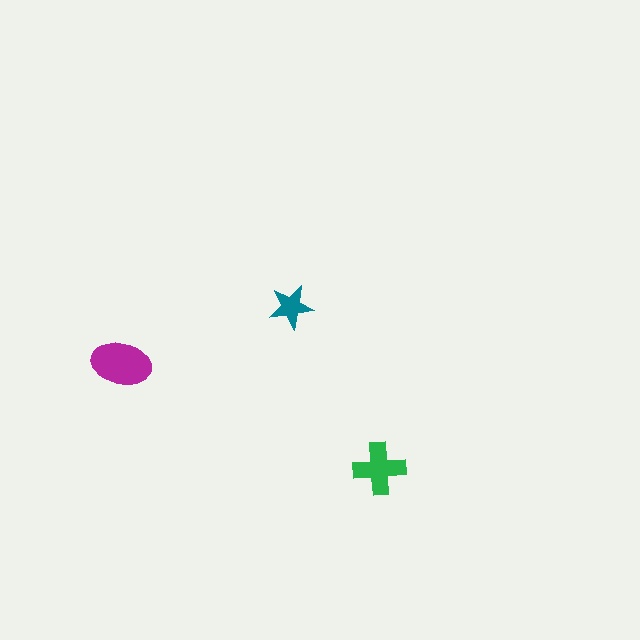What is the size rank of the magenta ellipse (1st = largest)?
1st.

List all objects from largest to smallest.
The magenta ellipse, the green cross, the teal star.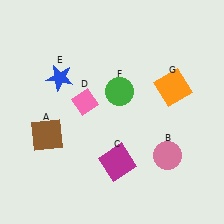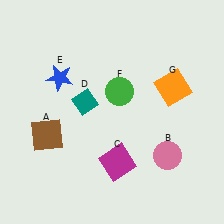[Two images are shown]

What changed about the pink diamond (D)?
In Image 1, D is pink. In Image 2, it changed to teal.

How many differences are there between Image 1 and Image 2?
There is 1 difference between the two images.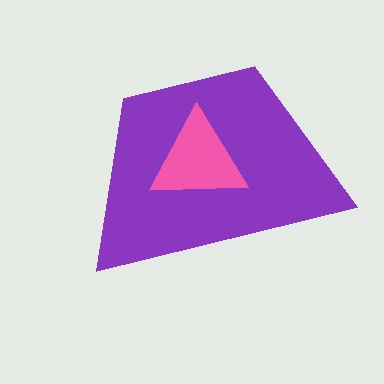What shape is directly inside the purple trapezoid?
The pink triangle.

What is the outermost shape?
The purple trapezoid.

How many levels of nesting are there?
2.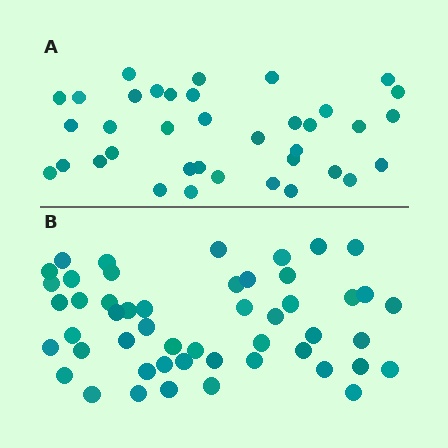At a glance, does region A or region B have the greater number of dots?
Region B (the bottom region) has more dots.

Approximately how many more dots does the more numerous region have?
Region B has approximately 15 more dots than region A.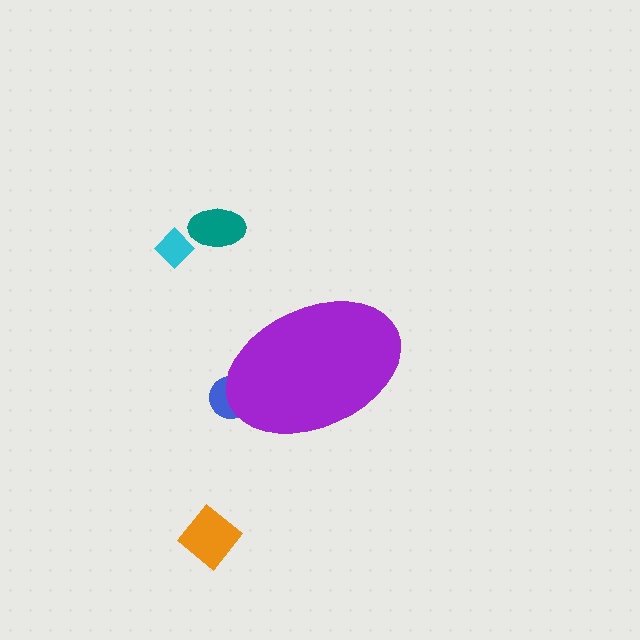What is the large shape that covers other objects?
A purple ellipse.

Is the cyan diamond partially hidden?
No, the cyan diamond is fully visible.